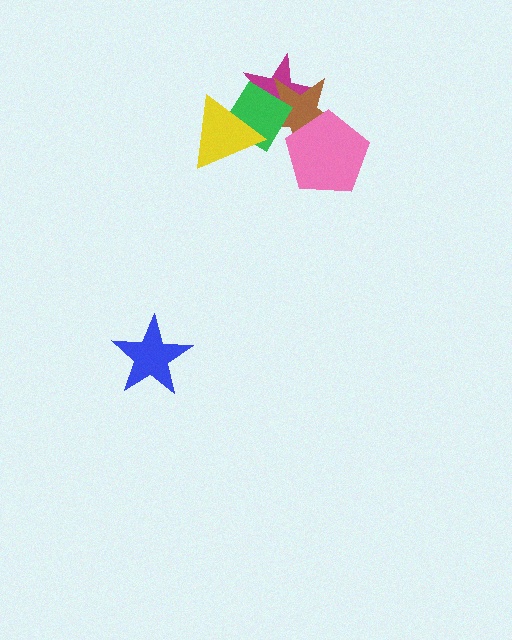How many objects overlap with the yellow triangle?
2 objects overlap with the yellow triangle.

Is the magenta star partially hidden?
Yes, it is partially covered by another shape.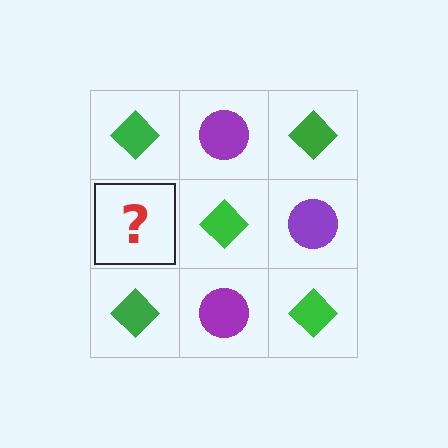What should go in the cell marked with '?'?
The missing cell should contain a purple circle.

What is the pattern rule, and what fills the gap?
The rule is that it alternates green diamond and purple circle in a checkerboard pattern. The gap should be filled with a purple circle.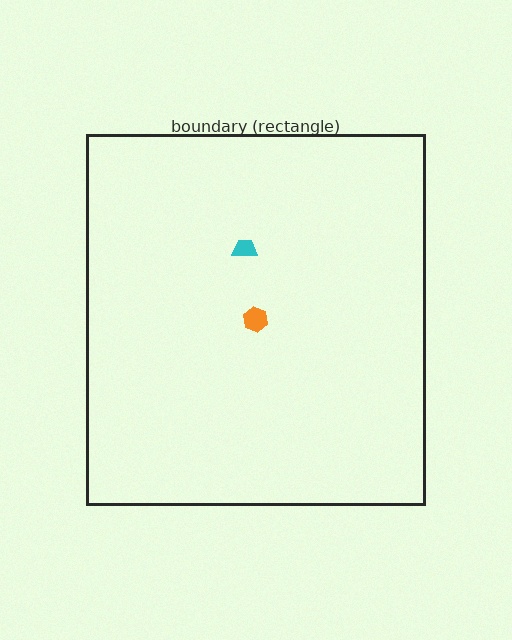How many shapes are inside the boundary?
2 inside, 0 outside.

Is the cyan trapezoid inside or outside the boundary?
Inside.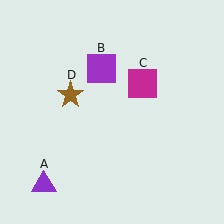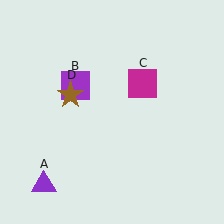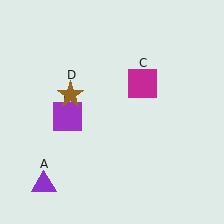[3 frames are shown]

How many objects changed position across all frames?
1 object changed position: purple square (object B).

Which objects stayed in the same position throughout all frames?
Purple triangle (object A) and magenta square (object C) and brown star (object D) remained stationary.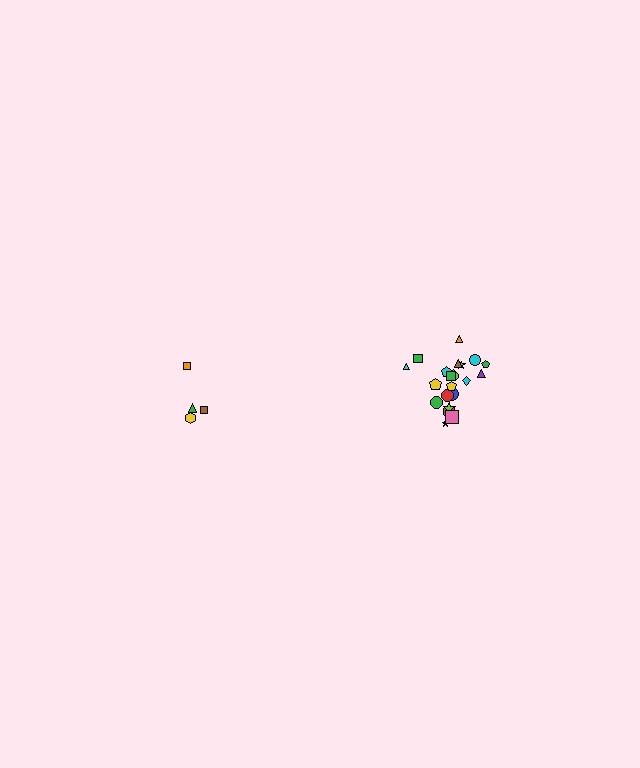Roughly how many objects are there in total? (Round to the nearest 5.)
Roughly 25 objects in total.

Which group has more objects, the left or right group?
The right group.